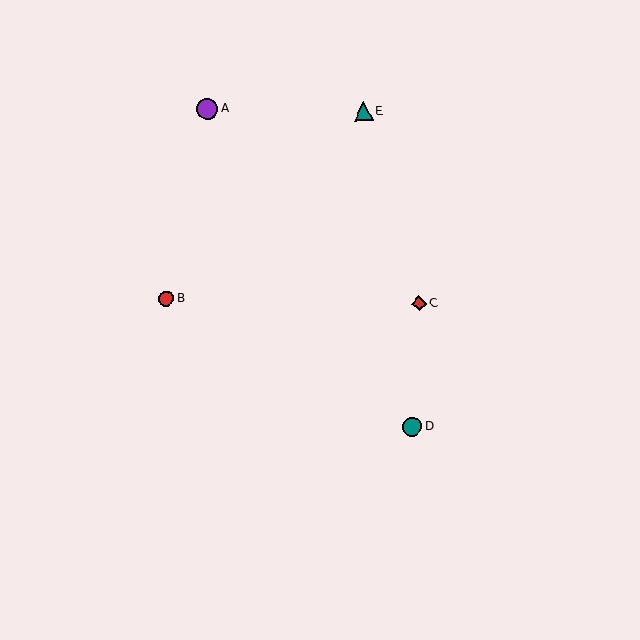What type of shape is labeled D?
Shape D is a teal circle.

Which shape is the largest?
The purple circle (labeled A) is the largest.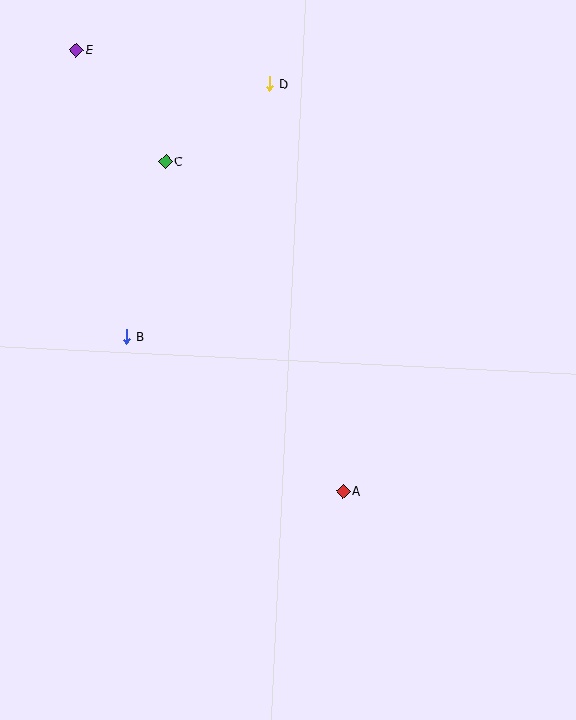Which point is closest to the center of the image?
Point A at (343, 491) is closest to the center.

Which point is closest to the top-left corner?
Point E is closest to the top-left corner.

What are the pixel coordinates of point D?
Point D is at (270, 83).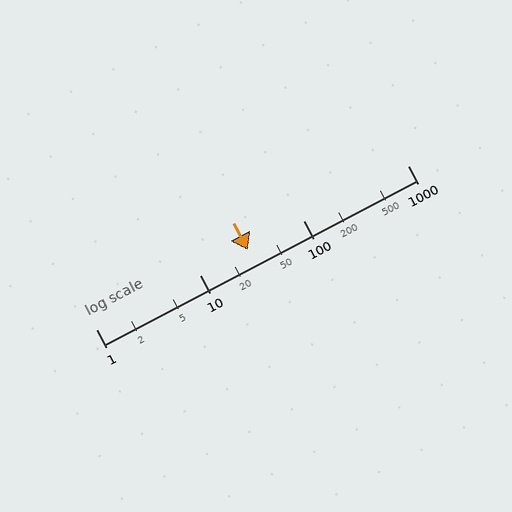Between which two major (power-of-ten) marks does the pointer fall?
The pointer is between 10 and 100.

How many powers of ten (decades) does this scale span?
The scale spans 3 decades, from 1 to 1000.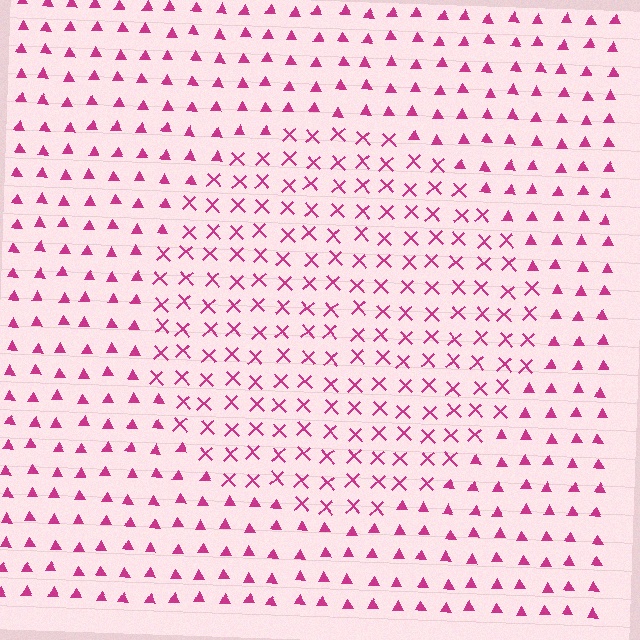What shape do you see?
I see a circle.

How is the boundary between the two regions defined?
The boundary is defined by a change in element shape: X marks inside vs. triangles outside. All elements share the same color and spacing.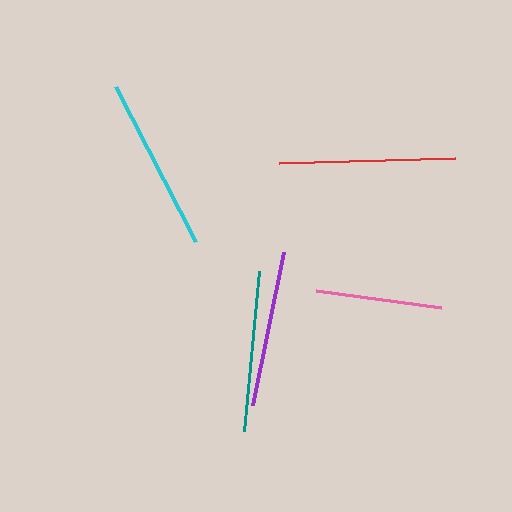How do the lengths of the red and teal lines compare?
The red and teal lines are approximately the same length.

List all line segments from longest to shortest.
From longest to shortest: red, cyan, teal, purple, pink.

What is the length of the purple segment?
The purple segment is approximately 156 pixels long.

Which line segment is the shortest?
The pink line is the shortest at approximately 125 pixels.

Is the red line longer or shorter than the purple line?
The red line is longer than the purple line.